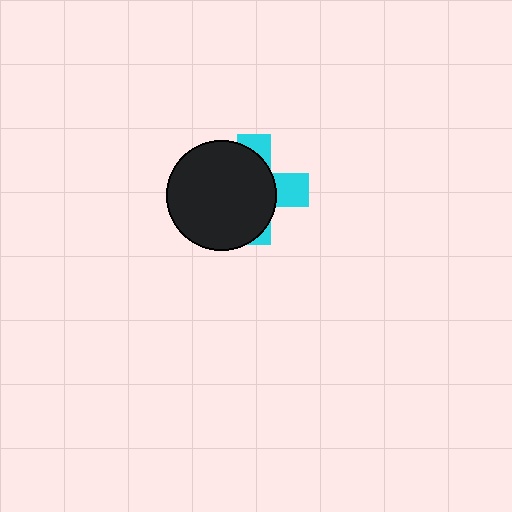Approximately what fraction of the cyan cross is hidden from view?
Roughly 68% of the cyan cross is hidden behind the black circle.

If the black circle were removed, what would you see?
You would see the complete cyan cross.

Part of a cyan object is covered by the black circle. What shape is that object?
It is a cross.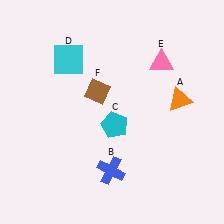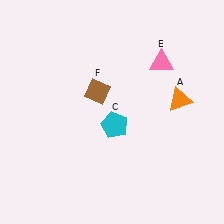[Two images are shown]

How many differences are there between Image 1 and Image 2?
There are 2 differences between the two images.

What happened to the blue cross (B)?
The blue cross (B) was removed in Image 2. It was in the bottom-left area of Image 1.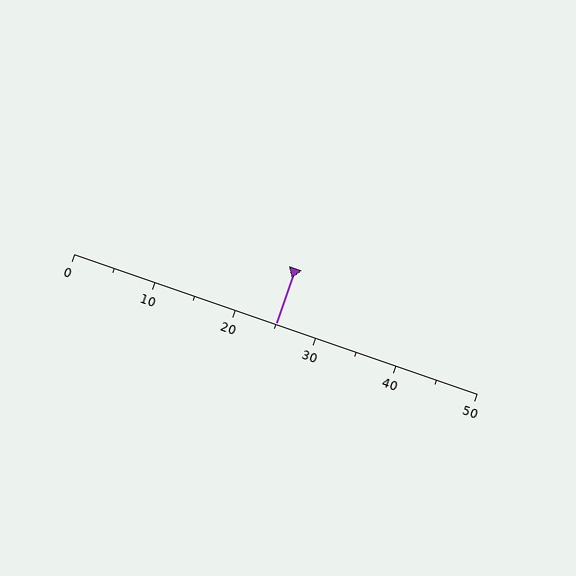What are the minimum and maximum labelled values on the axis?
The axis runs from 0 to 50.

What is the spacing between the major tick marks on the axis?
The major ticks are spaced 10 apart.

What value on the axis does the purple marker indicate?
The marker indicates approximately 25.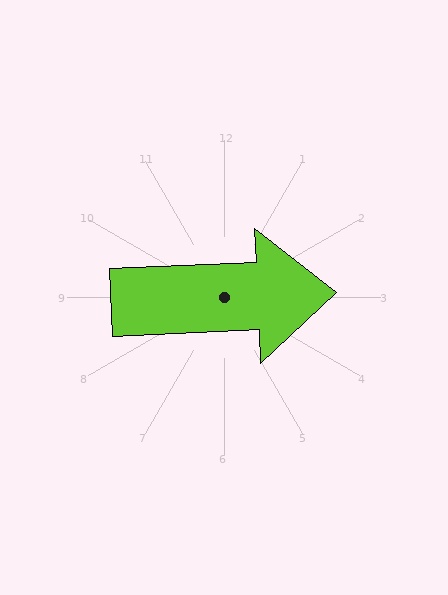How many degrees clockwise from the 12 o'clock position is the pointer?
Approximately 88 degrees.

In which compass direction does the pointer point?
East.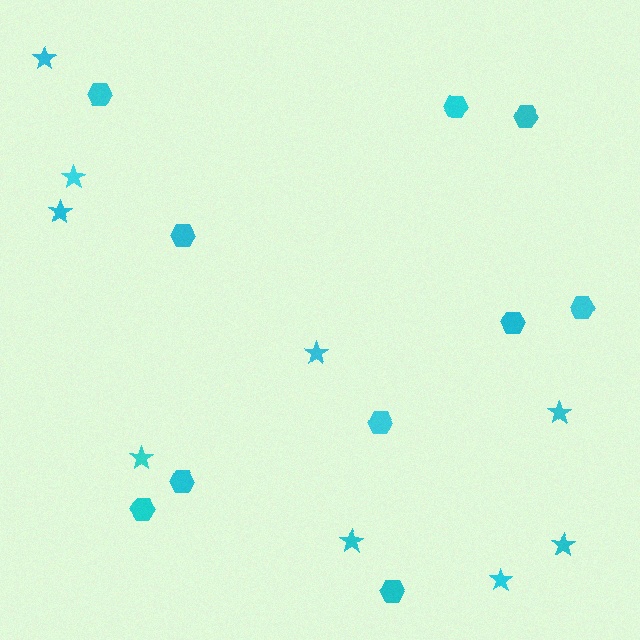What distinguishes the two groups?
There are 2 groups: one group of hexagons (10) and one group of stars (9).